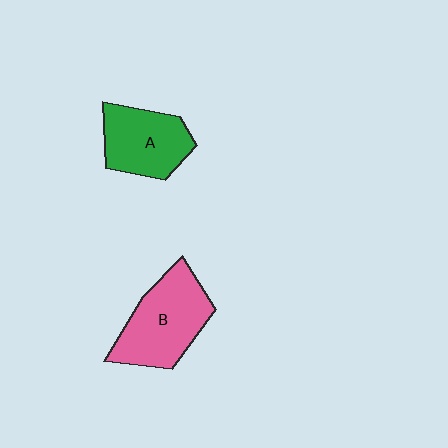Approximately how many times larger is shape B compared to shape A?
Approximately 1.3 times.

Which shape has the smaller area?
Shape A (green).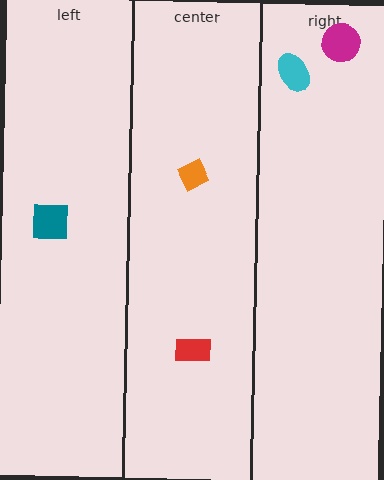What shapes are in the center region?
The red rectangle, the orange diamond.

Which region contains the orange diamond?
The center region.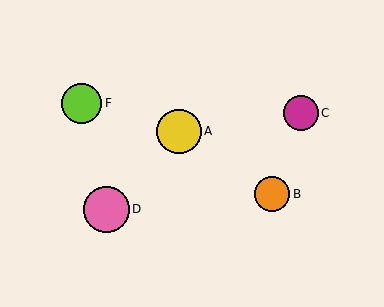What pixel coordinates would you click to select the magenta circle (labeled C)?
Click at (301, 113) to select the magenta circle C.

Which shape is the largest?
The pink circle (labeled D) is the largest.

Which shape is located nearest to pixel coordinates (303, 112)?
The magenta circle (labeled C) at (301, 113) is nearest to that location.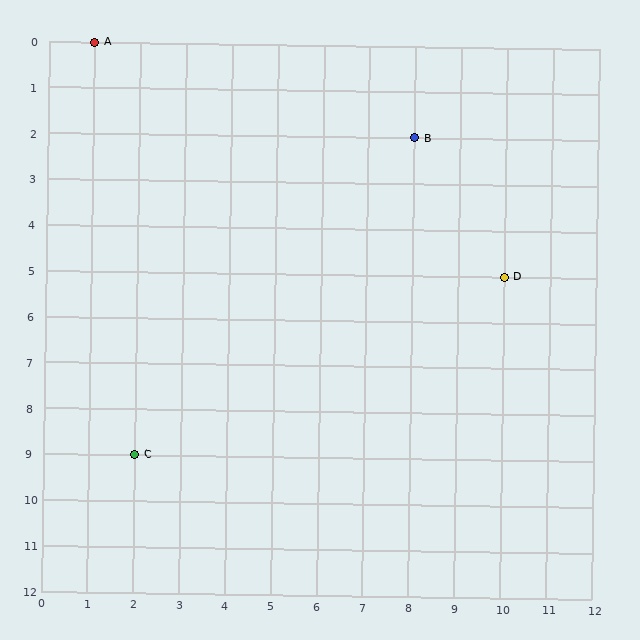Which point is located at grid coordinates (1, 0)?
Point A is at (1, 0).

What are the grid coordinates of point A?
Point A is at grid coordinates (1, 0).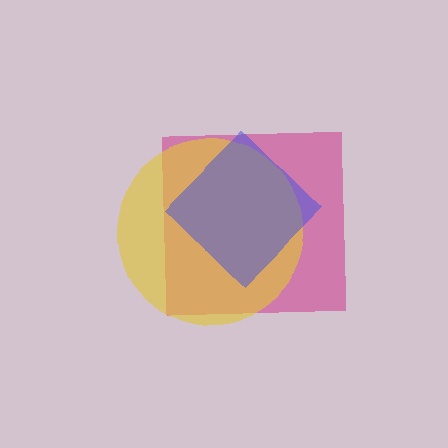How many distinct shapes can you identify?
There are 3 distinct shapes: a magenta square, a yellow circle, a blue diamond.